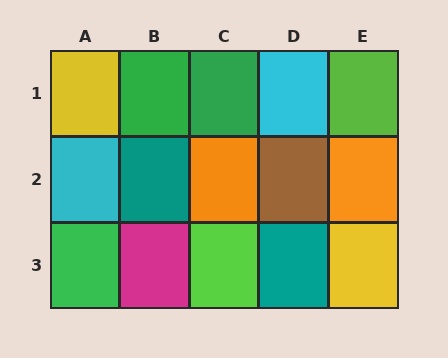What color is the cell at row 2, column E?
Orange.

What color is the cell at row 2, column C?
Orange.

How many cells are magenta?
1 cell is magenta.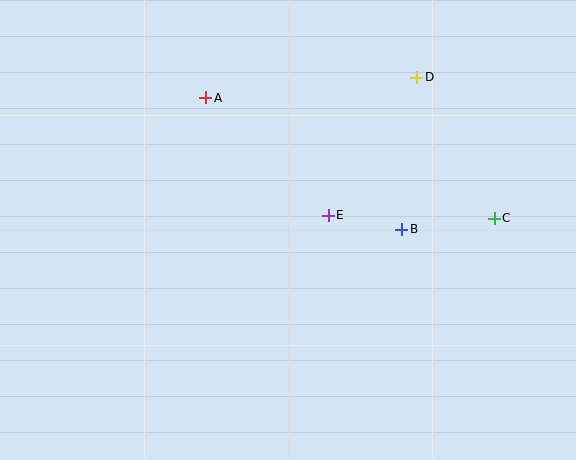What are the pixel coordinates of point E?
Point E is at (328, 215).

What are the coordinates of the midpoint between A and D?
The midpoint between A and D is at (311, 88).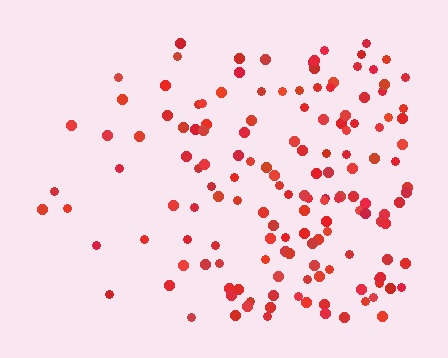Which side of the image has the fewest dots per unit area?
The left.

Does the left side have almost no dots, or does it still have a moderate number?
Still a moderate number, just noticeably fewer than the right.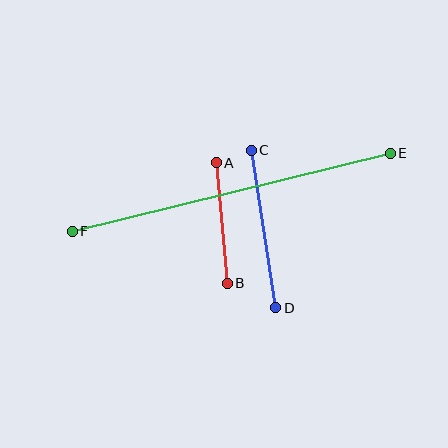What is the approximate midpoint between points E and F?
The midpoint is at approximately (231, 192) pixels.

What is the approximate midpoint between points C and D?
The midpoint is at approximately (264, 229) pixels.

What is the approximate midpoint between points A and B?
The midpoint is at approximately (222, 223) pixels.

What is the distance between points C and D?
The distance is approximately 160 pixels.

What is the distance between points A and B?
The distance is approximately 121 pixels.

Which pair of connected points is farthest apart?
Points E and F are farthest apart.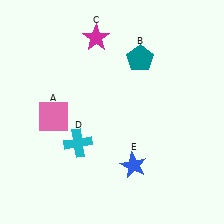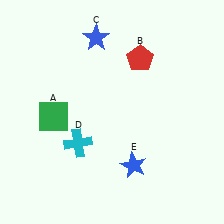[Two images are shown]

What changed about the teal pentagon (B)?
In Image 1, B is teal. In Image 2, it changed to red.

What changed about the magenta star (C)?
In Image 1, C is magenta. In Image 2, it changed to blue.